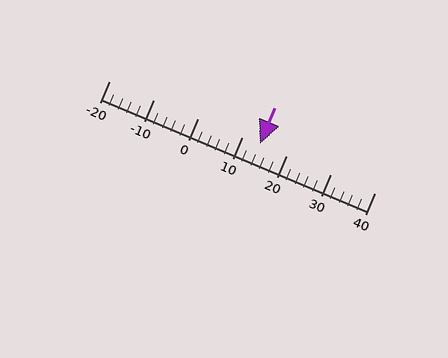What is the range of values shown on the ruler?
The ruler shows values from -20 to 40.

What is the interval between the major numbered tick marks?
The major tick marks are spaced 10 units apart.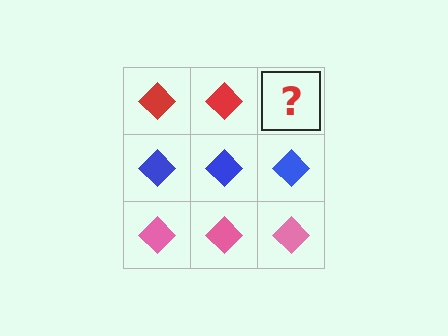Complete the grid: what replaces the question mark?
The question mark should be replaced with a red diamond.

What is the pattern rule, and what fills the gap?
The rule is that each row has a consistent color. The gap should be filled with a red diamond.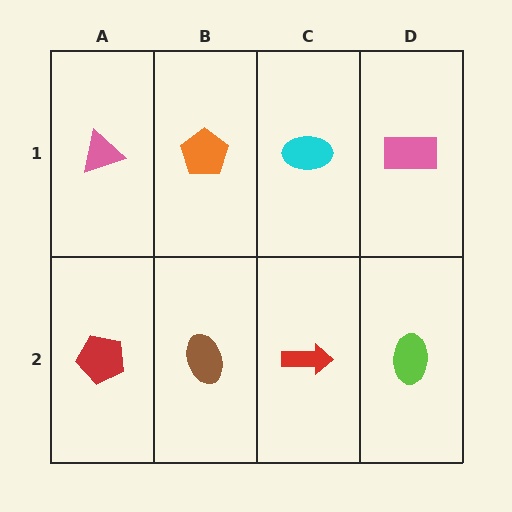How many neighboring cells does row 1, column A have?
2.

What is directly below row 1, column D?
A lime ellipse.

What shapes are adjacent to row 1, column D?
A lime ellipse (row 2, column D), a cyan ellipse (row 1, column C).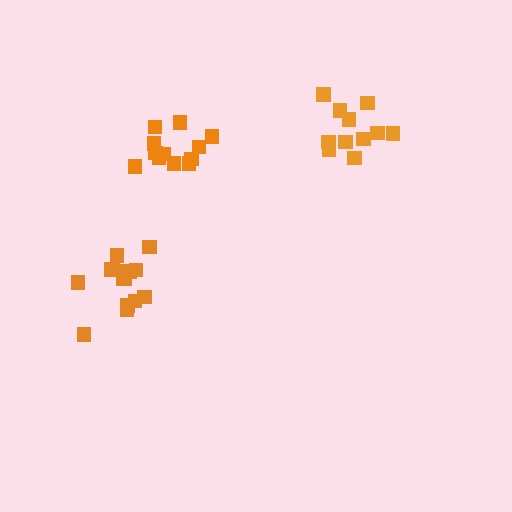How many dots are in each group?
Group 1: 12 dots, Group 2: 15 dots, Group 3: 11 dots (38 total).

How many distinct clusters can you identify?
There are 3 distinct clusters.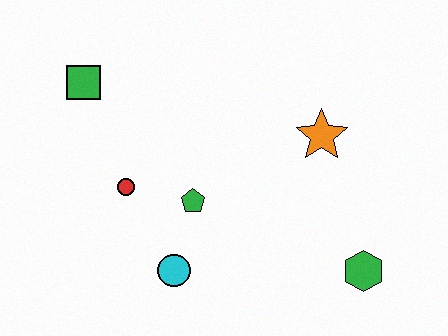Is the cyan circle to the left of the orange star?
Yes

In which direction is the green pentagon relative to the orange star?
The green pentagon is to the left of the orange star.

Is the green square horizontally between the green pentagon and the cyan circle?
No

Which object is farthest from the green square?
The green hexagon is farthest from the green square.